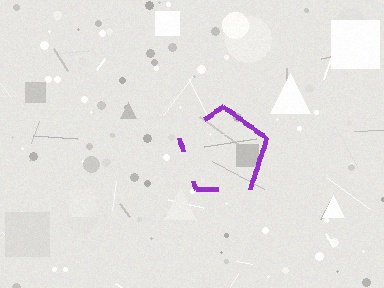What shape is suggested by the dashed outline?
The dashed outline suggests a pentagon.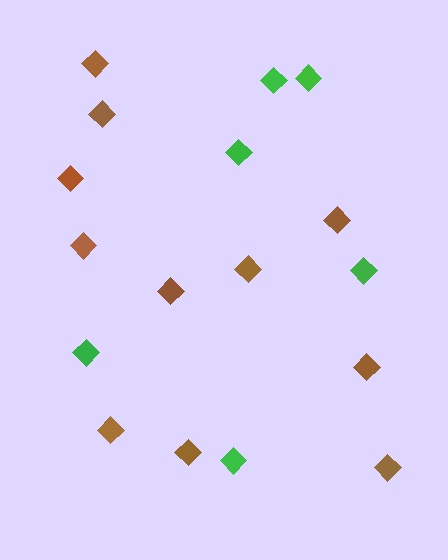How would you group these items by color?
There are 2 groups: one group of brown diamonds (11) and one group of green diamonds (6).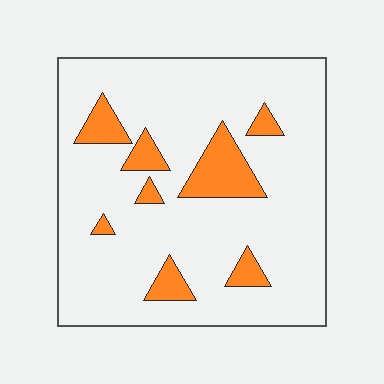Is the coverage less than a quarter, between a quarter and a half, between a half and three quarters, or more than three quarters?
Less than a quarter.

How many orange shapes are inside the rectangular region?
8.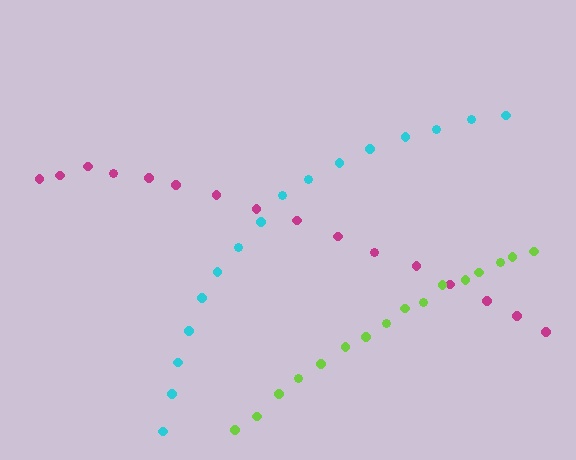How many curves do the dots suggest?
There are 3 distinct paths.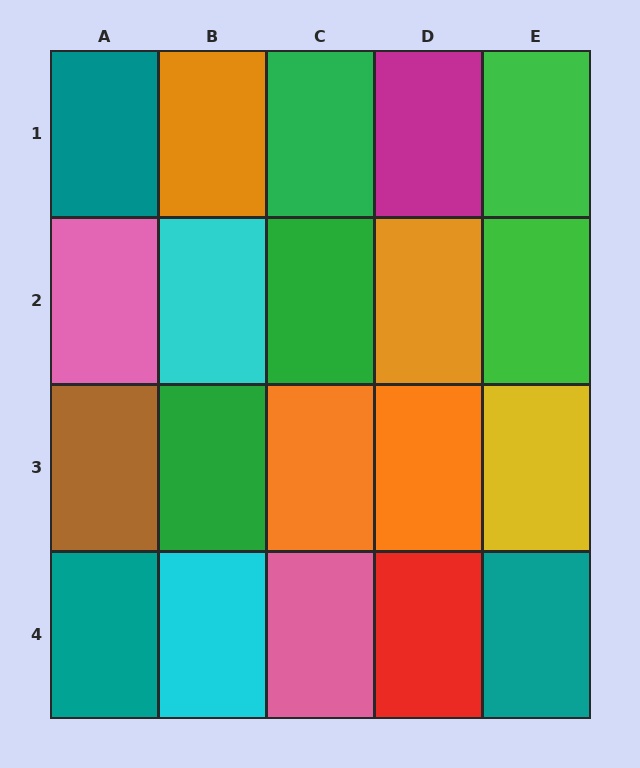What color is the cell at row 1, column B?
Orange.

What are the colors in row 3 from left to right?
Brown, green, orange, orange, yellow.